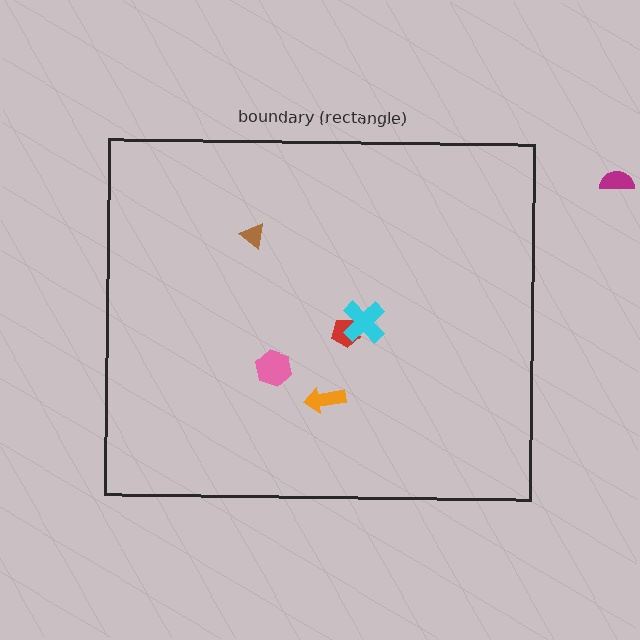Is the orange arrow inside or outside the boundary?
Inside.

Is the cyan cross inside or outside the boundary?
Inside.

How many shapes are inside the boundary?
5 inside, 1 outside.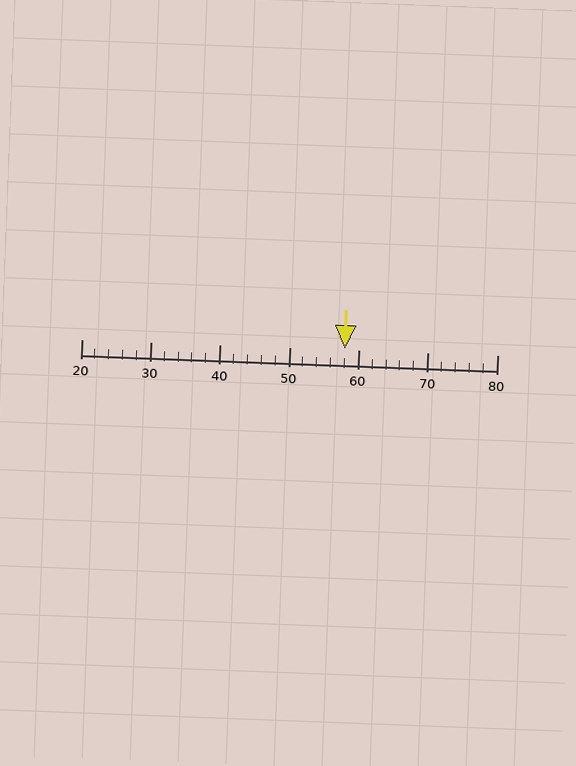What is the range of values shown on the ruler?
The ruler shows values from 20 to 80.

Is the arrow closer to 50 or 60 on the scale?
The arrow is closer to 60.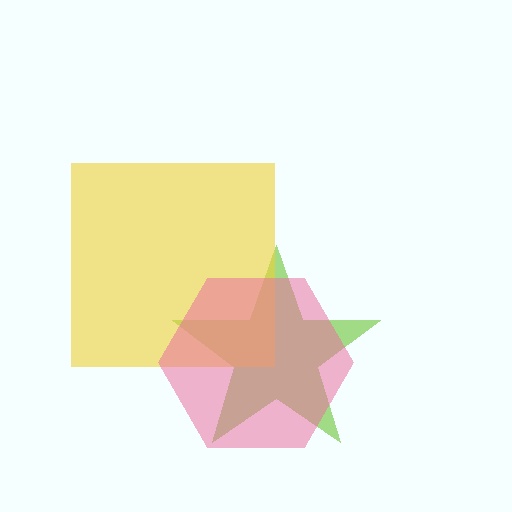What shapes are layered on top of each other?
The layered shapes are: a lime star, a yellow square, a pink hexagon.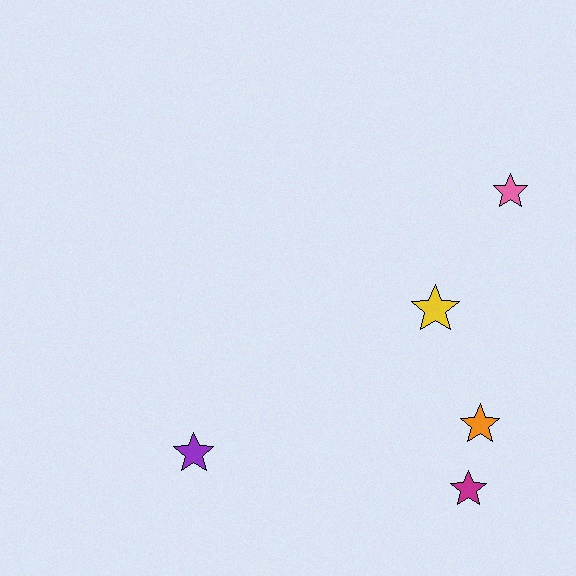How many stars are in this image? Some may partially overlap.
There are 5 stars.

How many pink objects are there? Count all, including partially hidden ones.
There is 1 pink object.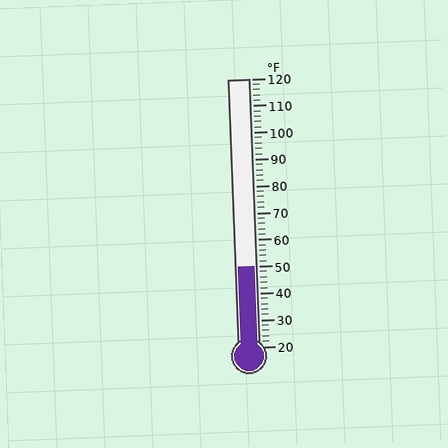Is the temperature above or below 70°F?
The temperature is below 70°F.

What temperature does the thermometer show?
The thermometer shows approximately 50°F.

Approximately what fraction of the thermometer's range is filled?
The thermometer is filled to approximately 30% of its range.